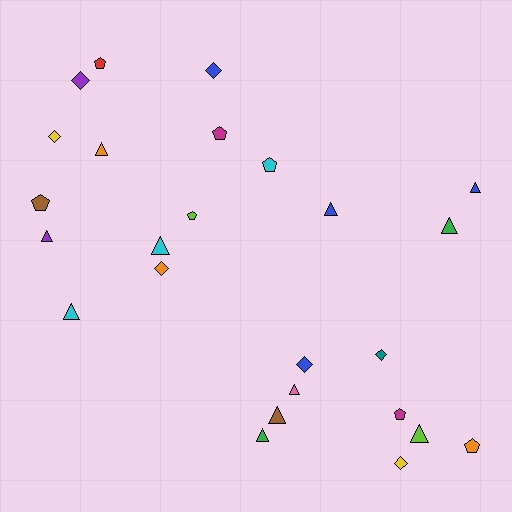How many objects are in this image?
There are 25 objects.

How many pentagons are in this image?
There are 7 pentagons.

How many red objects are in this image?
There is 1 red object.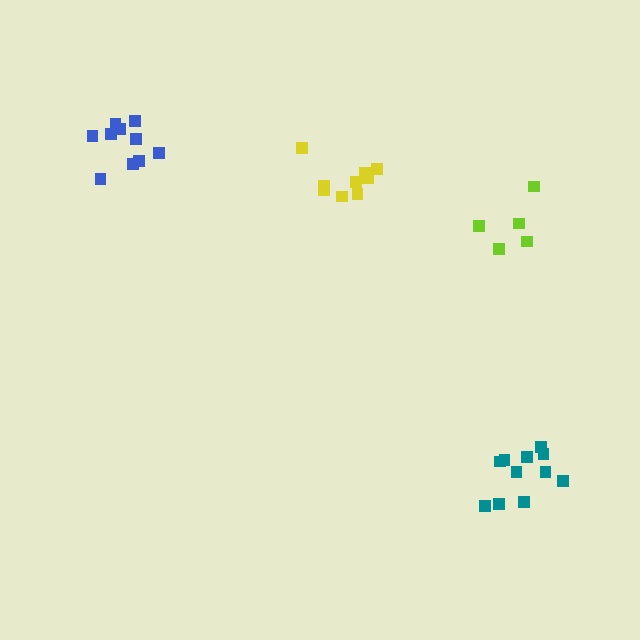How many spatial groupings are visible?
There are 4 spatial groupings.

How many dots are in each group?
Group 1: 11 dots, Group 2: 9 dots, Group 3: 10 dots, Group 4: 5 dots (35 total).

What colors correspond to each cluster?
The clusters are colored: teal, yellow, blue, lime.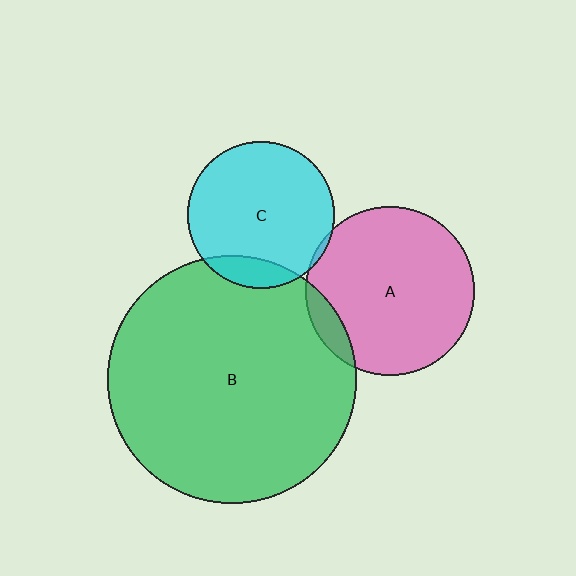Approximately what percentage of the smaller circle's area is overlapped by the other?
Approximately 5%.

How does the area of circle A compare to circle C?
Approximately 1.3 times.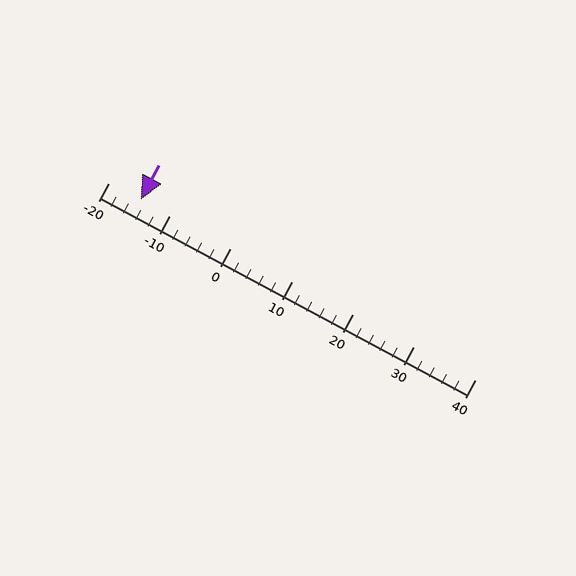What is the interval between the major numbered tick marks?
The major tick marks are spaced 10 units apart.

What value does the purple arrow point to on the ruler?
The purple arrow points to approximately -15.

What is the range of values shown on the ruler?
The ruler shows values from -20 to 40.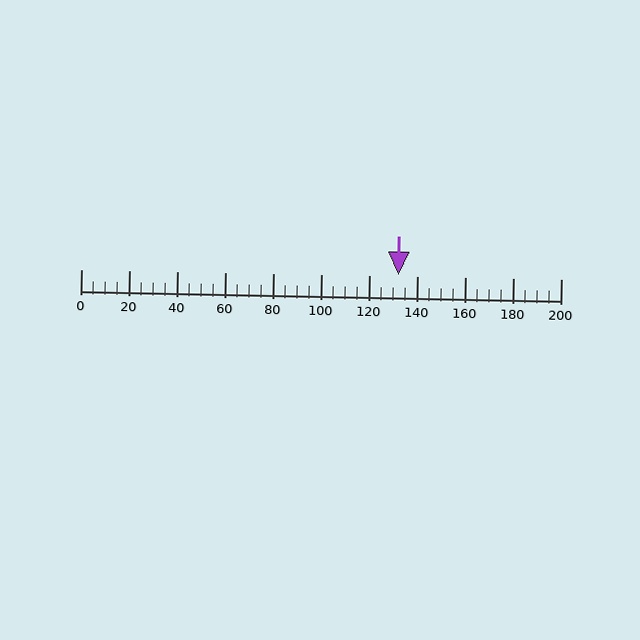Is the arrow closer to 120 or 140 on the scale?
The arrow is closer to 140.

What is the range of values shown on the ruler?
The ruler shows values from 0 to 200.